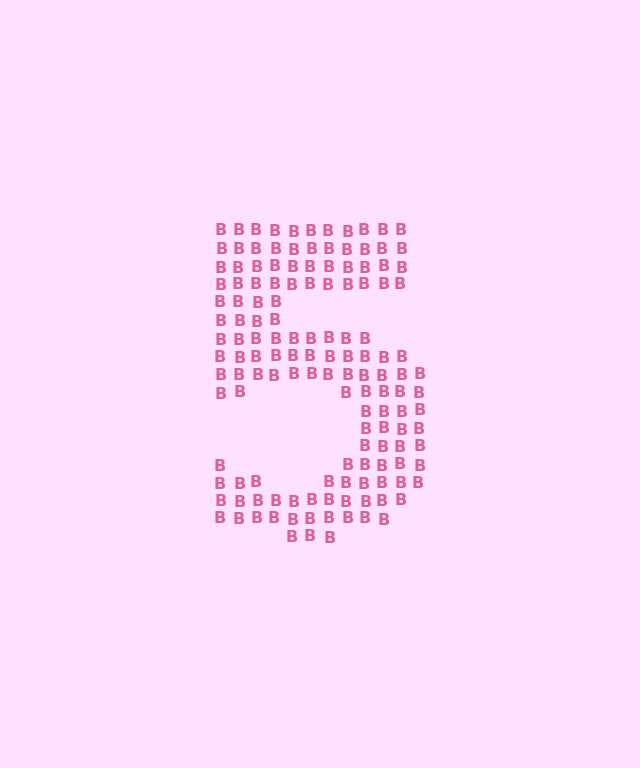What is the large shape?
The large shape is the digit 5.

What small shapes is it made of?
It is made of small letter B's.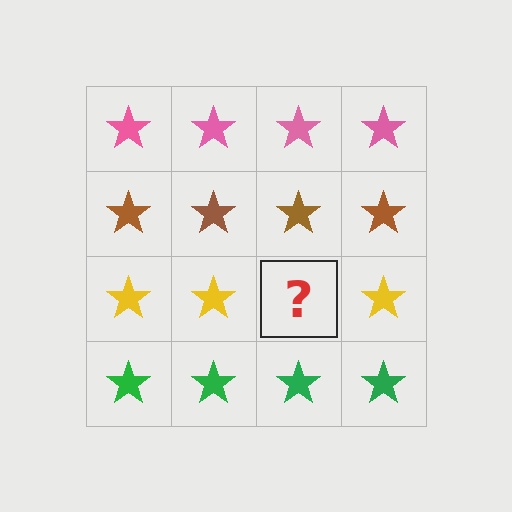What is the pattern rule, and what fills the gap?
The rule is that each row has a consistent color. The gap should be filled with a yellow star.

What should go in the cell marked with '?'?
The missing cell should contain a yellow star.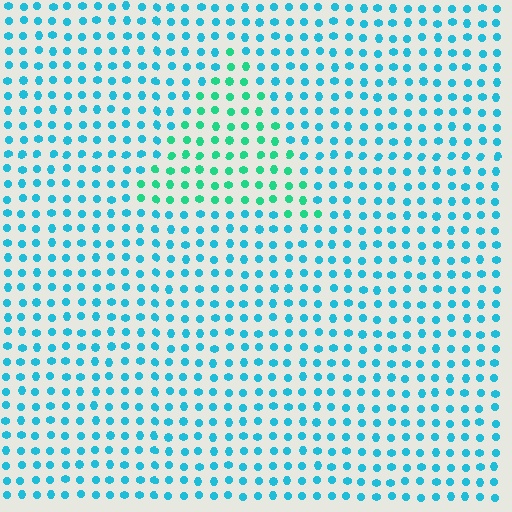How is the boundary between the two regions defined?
The boundary is defined purely by a slight shift in hue (about 35 degrees). Spacing, size, and orientation are identical on both sides.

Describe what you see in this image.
The image is filled with small cyan elements in a uniform arrangement. A triangle-shaped region is visible where the elements are tinted to a slightly different hue, forming a subtle color boundary.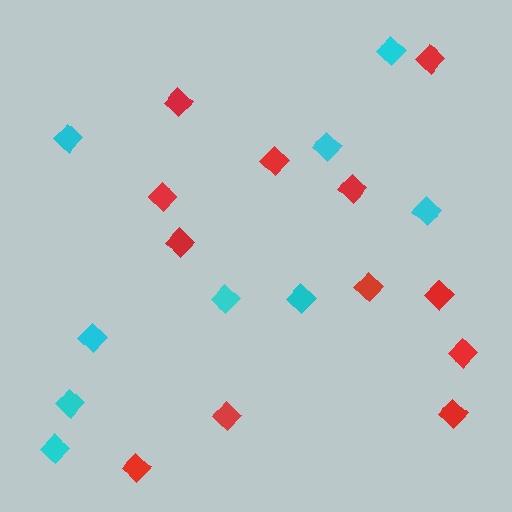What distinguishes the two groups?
There are 2 groups: one group of red diamonds (12) and one group of cyan diamonds (9).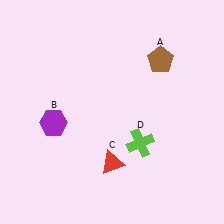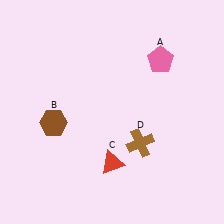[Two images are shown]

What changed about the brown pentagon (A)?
In Image 1, A is brown. In Image 2, it changed to pink.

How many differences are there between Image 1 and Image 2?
There are 3 differences between the two images.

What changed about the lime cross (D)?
In Image 1, D is lime. In Image 2, it changed to brown.